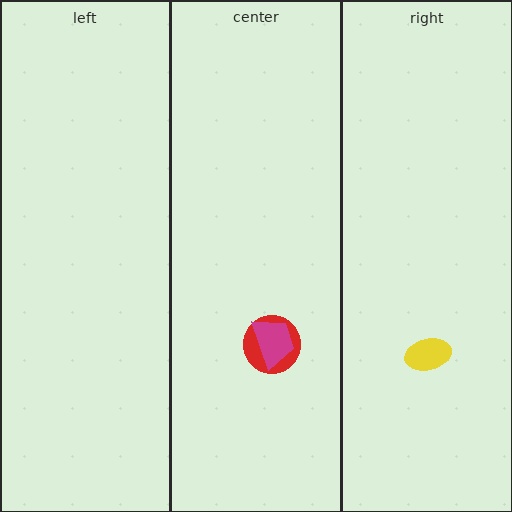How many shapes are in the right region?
1.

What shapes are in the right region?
The yellow ellipse.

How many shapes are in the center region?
2.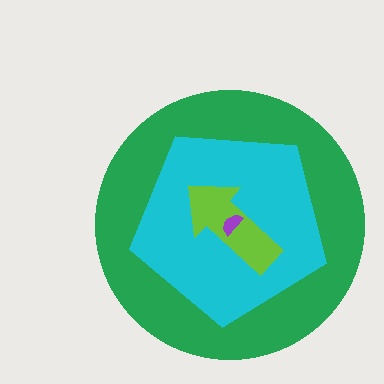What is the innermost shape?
The purple semicircle.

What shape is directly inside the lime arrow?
The purple semicircle.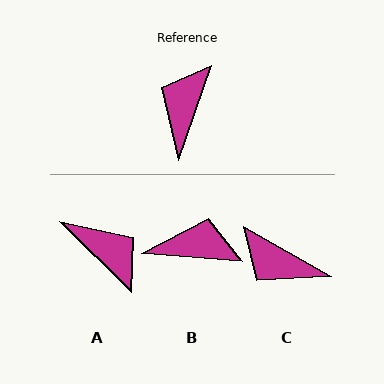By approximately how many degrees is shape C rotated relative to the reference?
Approximately 80 degrees counter-clockwise.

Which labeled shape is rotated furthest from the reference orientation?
A, about 115 degrees away.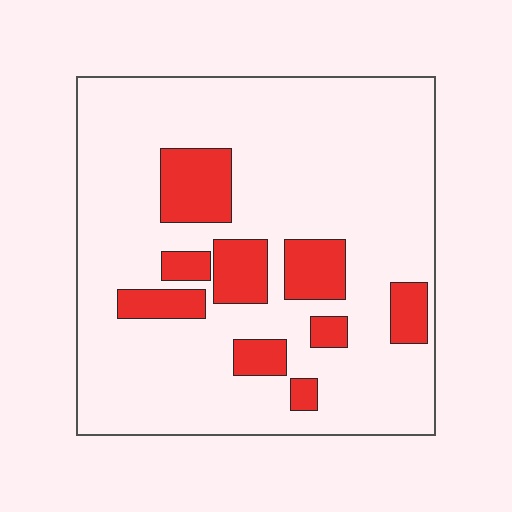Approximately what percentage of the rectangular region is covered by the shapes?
Approximately 20%.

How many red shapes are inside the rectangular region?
9.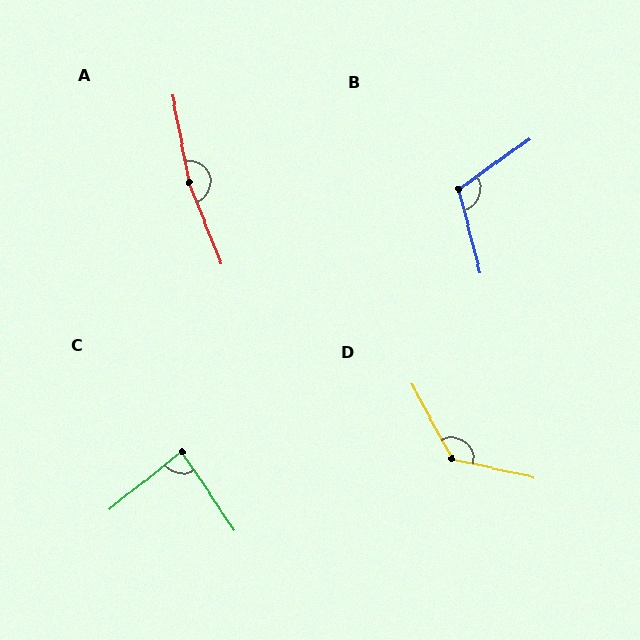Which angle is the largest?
A, at approximately 169 degrees.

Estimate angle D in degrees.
Approximately 131 degrees.